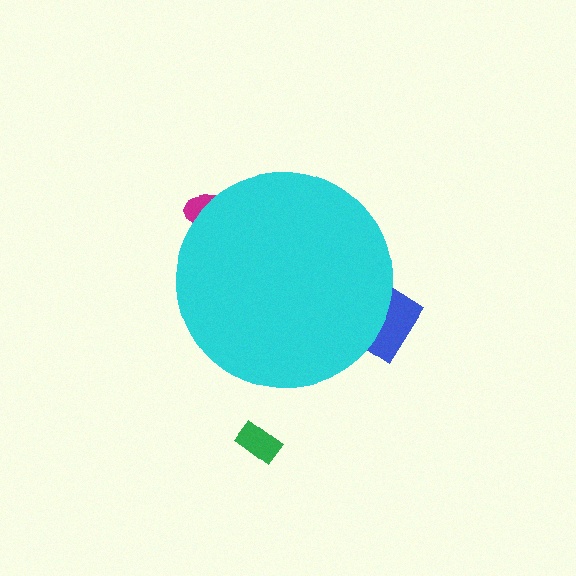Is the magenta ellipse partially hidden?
Yes, the magenta ellipse is partially hidden behind the cyan circle.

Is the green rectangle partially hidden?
No, the green rectangle is fully visible.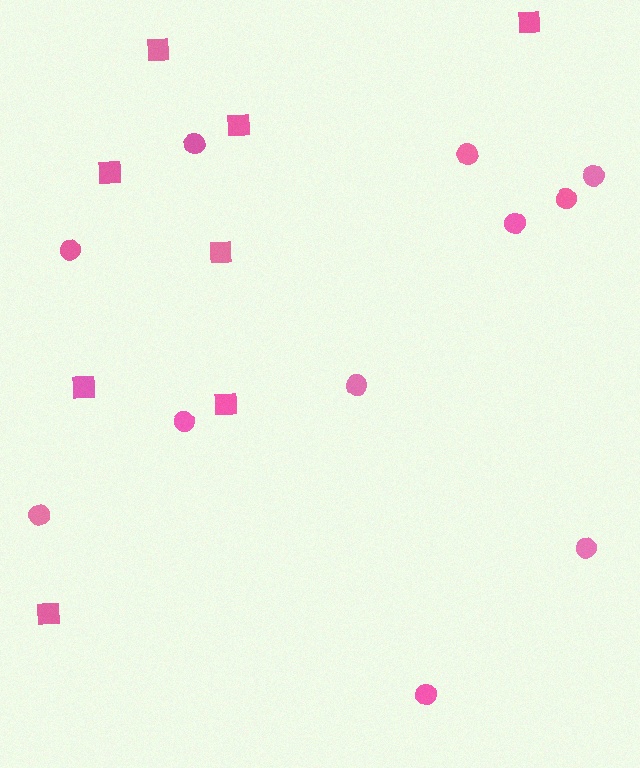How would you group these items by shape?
There are 2 groups: one group of circles (11) and one group of squares (8).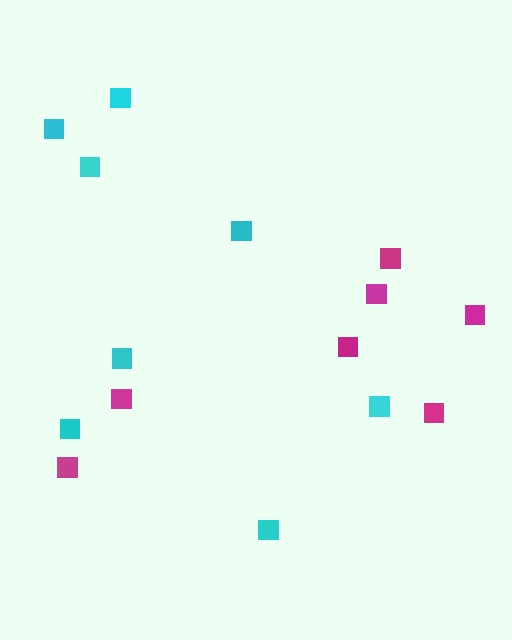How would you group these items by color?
There are 2 groups: one group of cyan squares (8) and one group of magenta squares (7).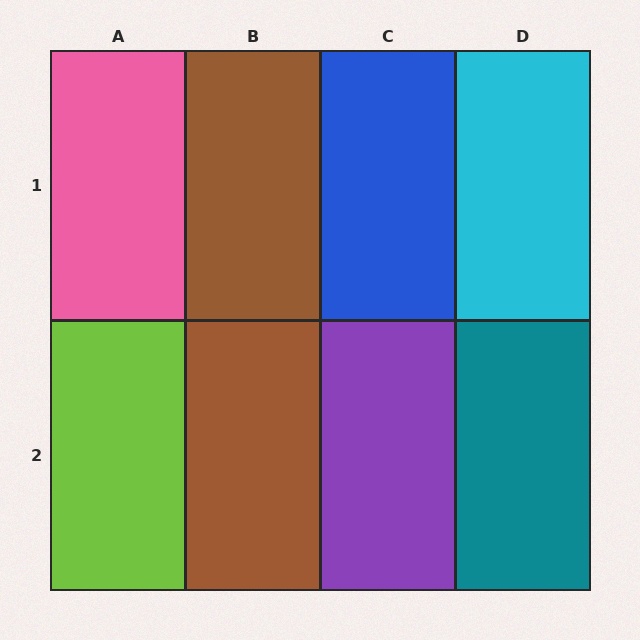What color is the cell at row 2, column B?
Brown.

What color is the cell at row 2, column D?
Teal.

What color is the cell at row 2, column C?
Purple.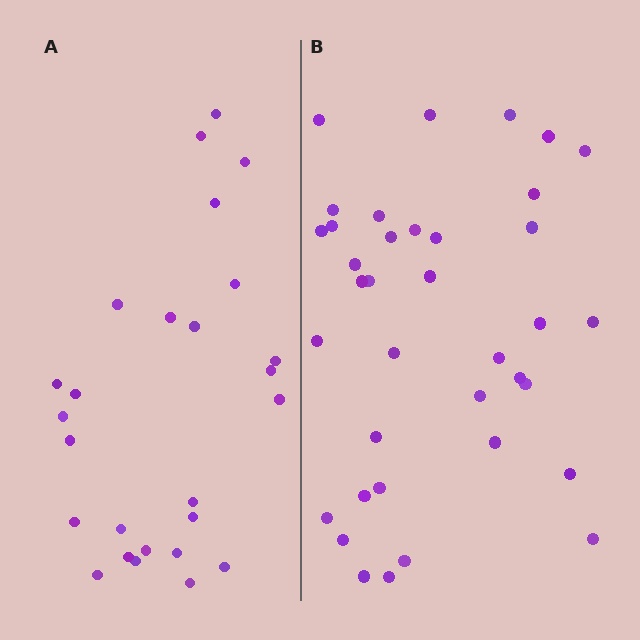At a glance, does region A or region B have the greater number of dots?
Region B (the right region) has more dots.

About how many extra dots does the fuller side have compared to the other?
Region B has roughly 12 or so more dots than region A.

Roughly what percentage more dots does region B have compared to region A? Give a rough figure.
About 40% more.